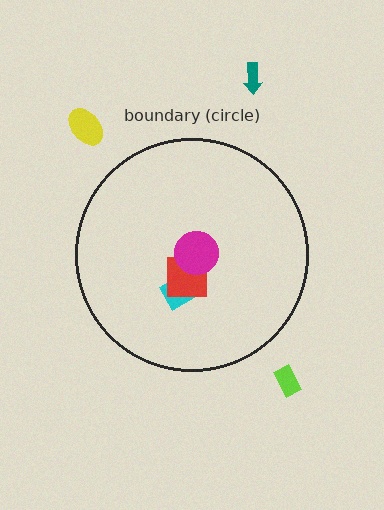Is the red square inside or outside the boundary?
Inside.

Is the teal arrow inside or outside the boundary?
Outside.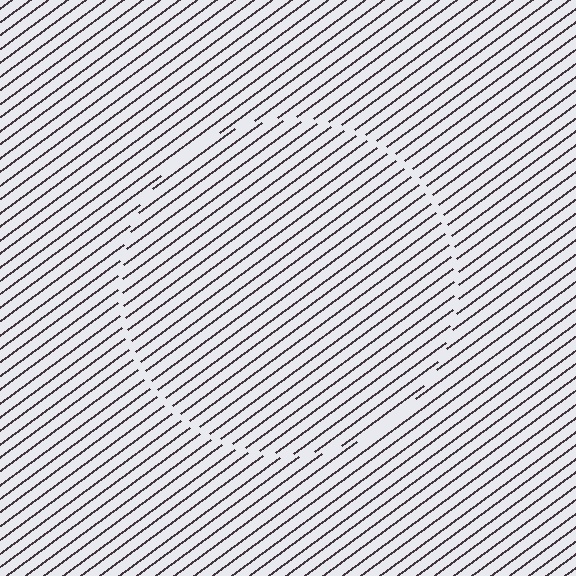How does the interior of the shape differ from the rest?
The interior of the shape contains the same grating, shifted by half a period — the contour is defined by the phase discontinuity where line-ends from the inner and outer gratings abut.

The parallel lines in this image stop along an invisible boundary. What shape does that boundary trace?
An illusory circle. The interior of the shape contains the same grating, shifted by half a period — the contour is defined by the phase discontinuity where line-ends from the inner and outer gratings abut.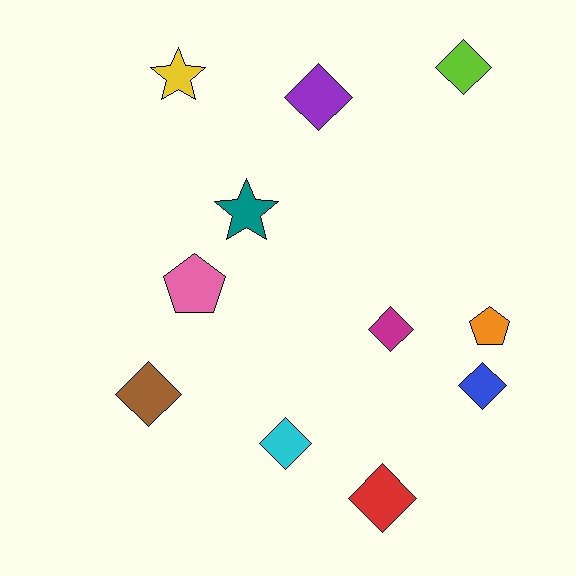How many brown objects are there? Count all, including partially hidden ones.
There is 1 brown object.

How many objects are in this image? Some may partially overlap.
There are 11 objects.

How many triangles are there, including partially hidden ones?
There are no triangles.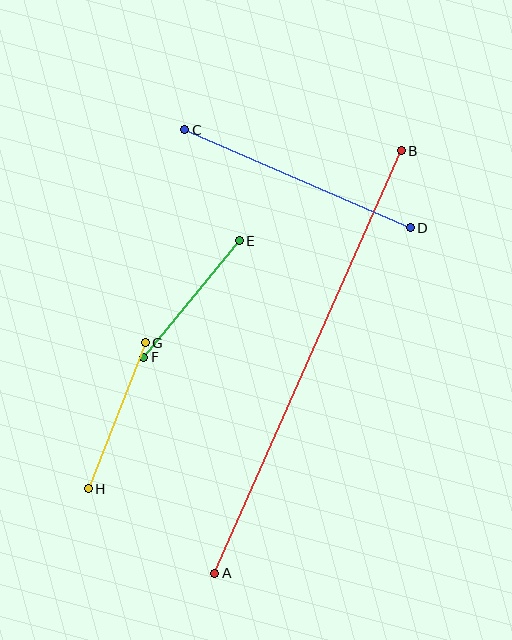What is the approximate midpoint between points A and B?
The midpoint is at approximately (308, 362) pixels.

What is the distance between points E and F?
The distance is approximately 151 pixels.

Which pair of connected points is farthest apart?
Points A and B are farthest apart.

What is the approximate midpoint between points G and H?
The midpoint is at approximately (117, 416) pixels.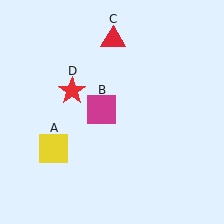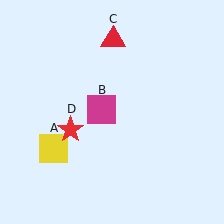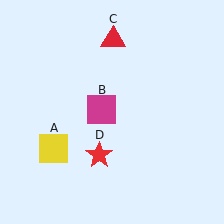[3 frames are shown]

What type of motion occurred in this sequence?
The red star (object D) rotated counterclockwise around the center of the scene.